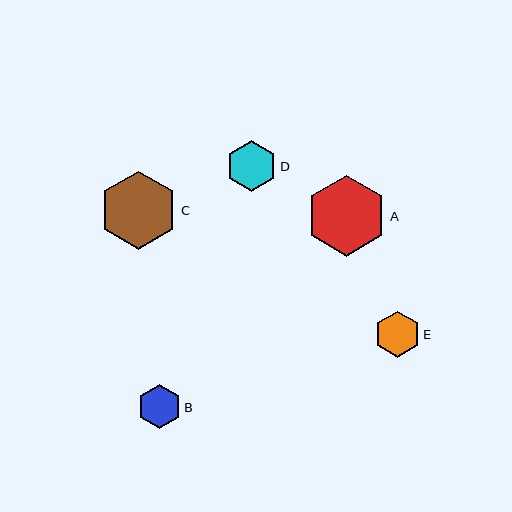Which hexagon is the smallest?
Hexagon B is the smallest with a size of approximately 44 pixels.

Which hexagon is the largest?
Hexagon A is the largest with a size of approximately 81 pixels.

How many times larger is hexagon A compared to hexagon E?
Hexagon A is approximately 1.8 times the size of hexagon E.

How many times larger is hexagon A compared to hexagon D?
Hexagon A is approximately 1.6 times the size of hexagon D.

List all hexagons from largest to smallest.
From largest to smallest: A, C, D, E, B.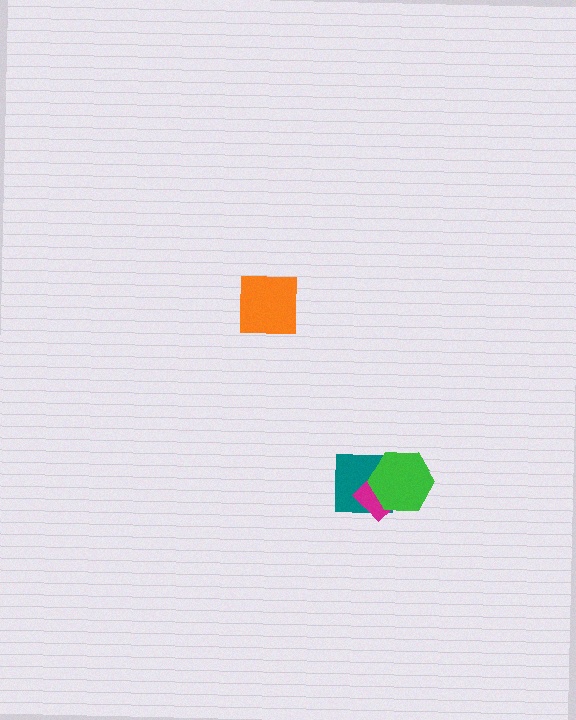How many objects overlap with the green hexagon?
2 objects overlap with the green hexagon.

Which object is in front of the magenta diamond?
The green hexagon is in front of the magenta diamond.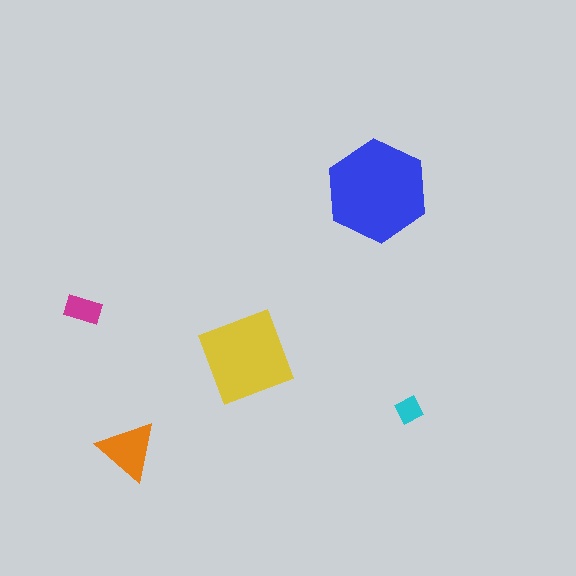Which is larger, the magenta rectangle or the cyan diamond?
The magenta rectangle.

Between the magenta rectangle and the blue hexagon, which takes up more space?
The blue hexagon.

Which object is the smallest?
The cyan diamond.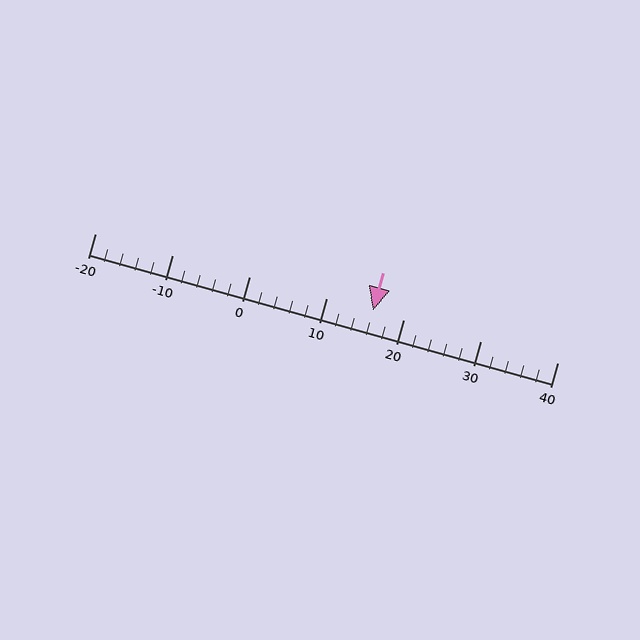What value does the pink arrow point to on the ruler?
The pink arrow points to approximately 16.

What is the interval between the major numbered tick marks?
The major tick marks are spaced 10 units apart.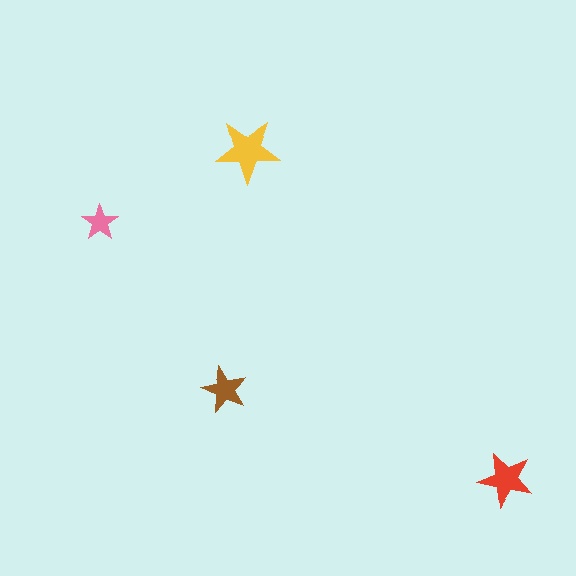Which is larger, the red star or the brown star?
The red one.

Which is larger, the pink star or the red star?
The red one.